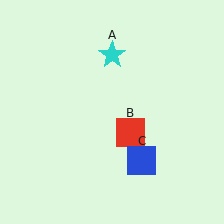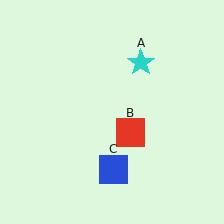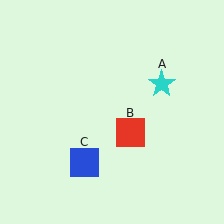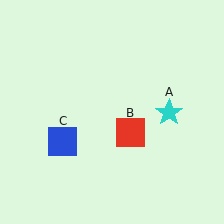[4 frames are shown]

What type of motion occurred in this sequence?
The cyan star (object A), blue square (object C) rotated clockwise around the center of the scene.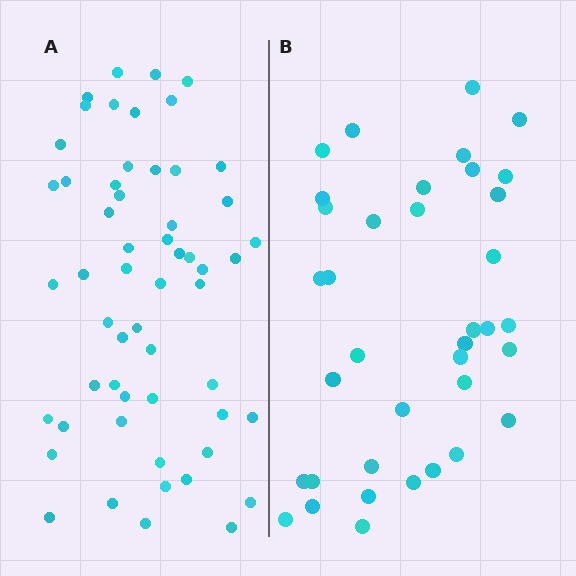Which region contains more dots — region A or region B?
Region A (the left region) has more dots.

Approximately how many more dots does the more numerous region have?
Region A has approximately 20 more dots than region B.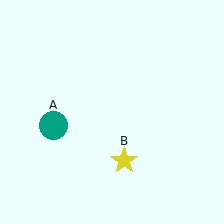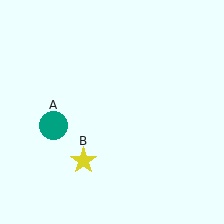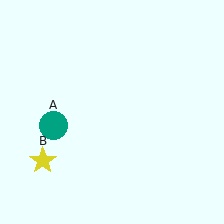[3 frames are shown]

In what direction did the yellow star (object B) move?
The yellow star (object B) moved left.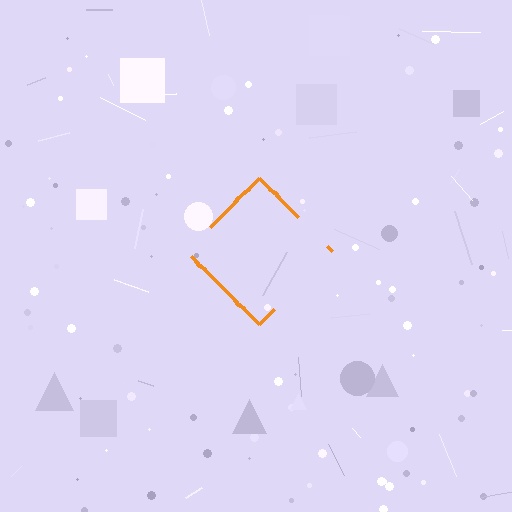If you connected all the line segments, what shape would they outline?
They would outline a diamond.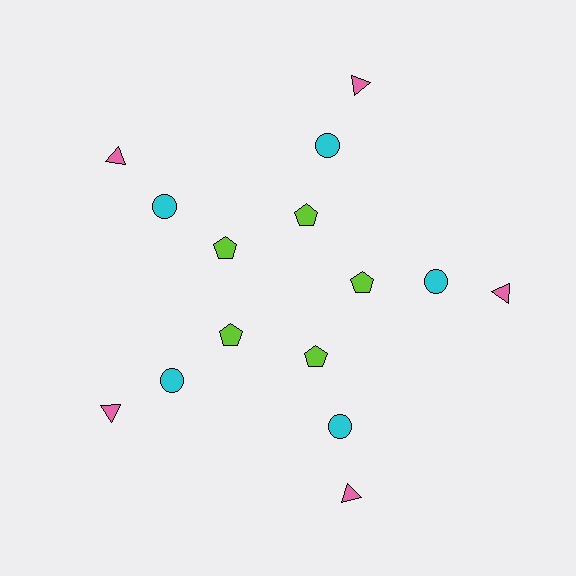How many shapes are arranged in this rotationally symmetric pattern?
There are 15 shapes, arranged in 5 groups of 3.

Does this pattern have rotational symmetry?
Yes, this pattern has 5-fold rotational symmetry. It looks the same after rotating 72 degrees around the center.